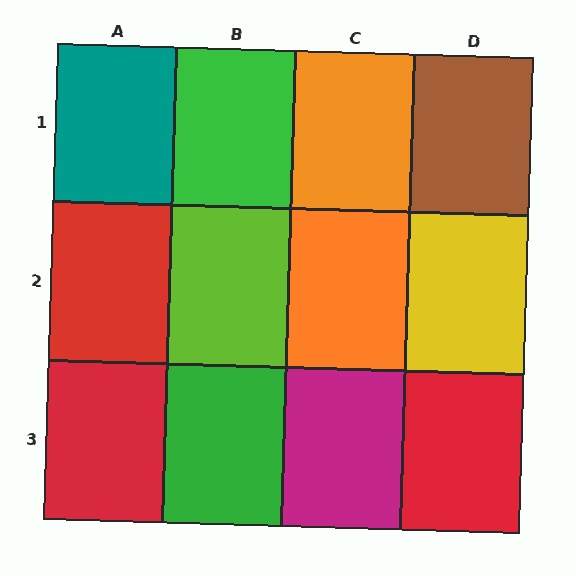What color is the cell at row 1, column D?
Brown.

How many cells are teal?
1 cell is teal.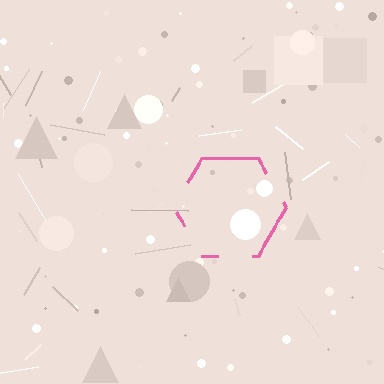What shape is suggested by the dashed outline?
The dashed outline suggests a hexagon.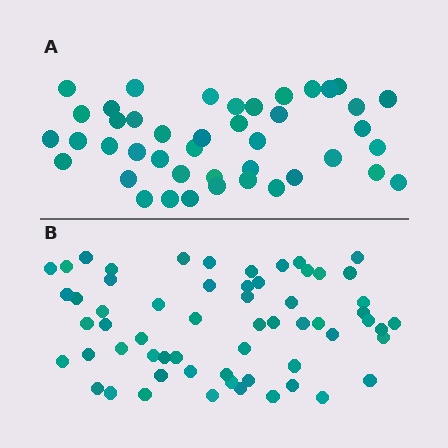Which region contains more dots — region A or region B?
Region B (the bottom region) has more dots.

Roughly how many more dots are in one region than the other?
Region B has approximately 15 more dots than region A.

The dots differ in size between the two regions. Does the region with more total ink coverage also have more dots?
No. Region A has more total ink coverage because its dots are larger, but region B actually contains more individual dots. Total area can be misleading — the number of items is what matters here.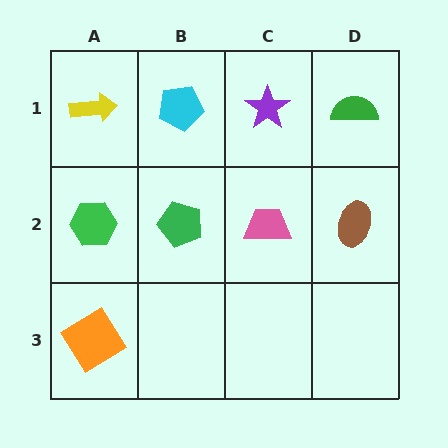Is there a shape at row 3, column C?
No, that cell is empty.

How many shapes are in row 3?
1 shape.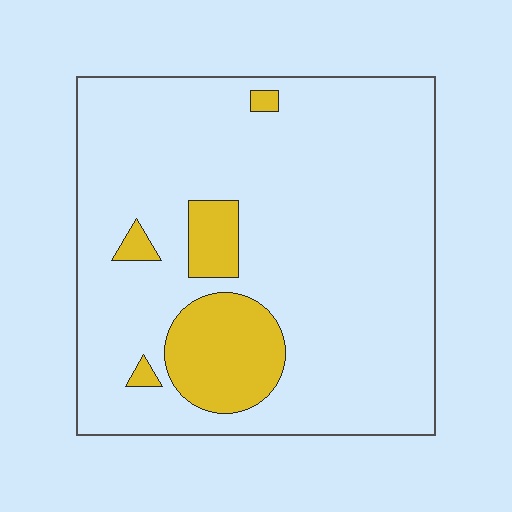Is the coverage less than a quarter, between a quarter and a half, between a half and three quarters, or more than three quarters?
Less than a quarter.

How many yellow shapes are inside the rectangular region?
5.